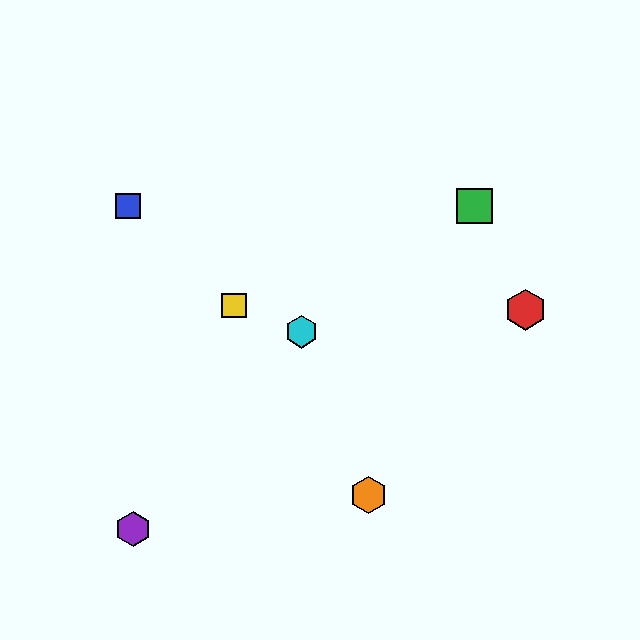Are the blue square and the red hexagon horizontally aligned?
No, the blue square is at y≈206 and the red hexagon is at y≈310.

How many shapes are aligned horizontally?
2 shapes (the blue square, the green square) are aligned horizontally.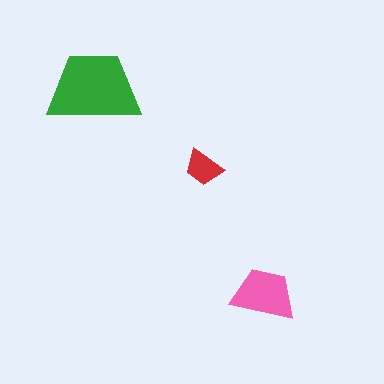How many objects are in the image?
There are 3 objects in the image.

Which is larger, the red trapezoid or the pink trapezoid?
The pink one.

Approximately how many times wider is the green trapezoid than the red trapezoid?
About 2.5 times wider.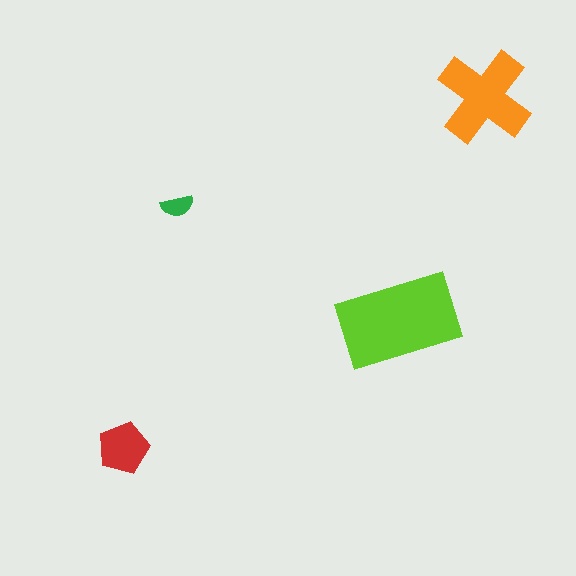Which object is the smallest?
The green semicircle.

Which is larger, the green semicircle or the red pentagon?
The red pentagon.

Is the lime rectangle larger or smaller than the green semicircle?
Larger.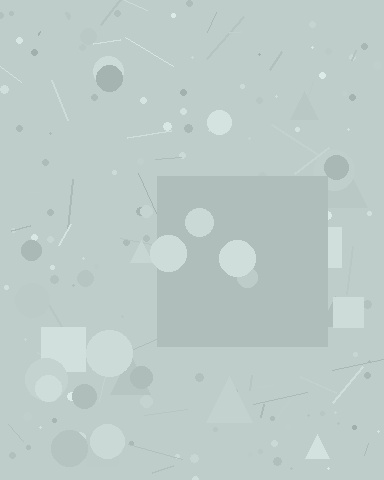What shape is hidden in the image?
A square is hidden in the image.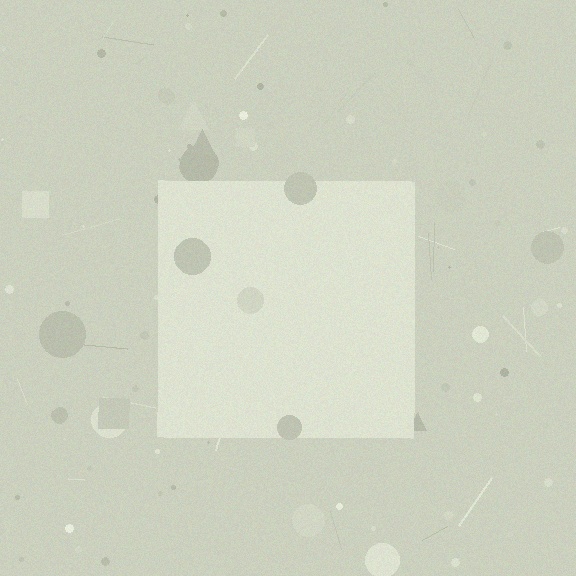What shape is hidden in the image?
A square is hidden in the image.